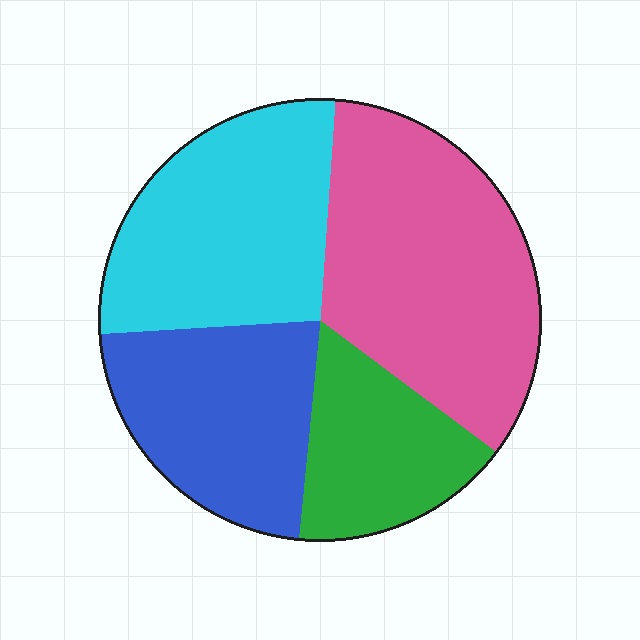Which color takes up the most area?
Pink, at roughly 35%.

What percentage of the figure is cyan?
Cyan takes up between a quarter and a half of the figure.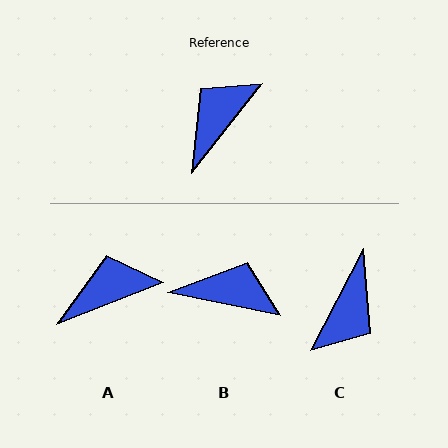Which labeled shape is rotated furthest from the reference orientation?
C, about 170 degrees away.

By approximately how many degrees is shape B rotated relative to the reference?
Approximately 63 degrees clockwise.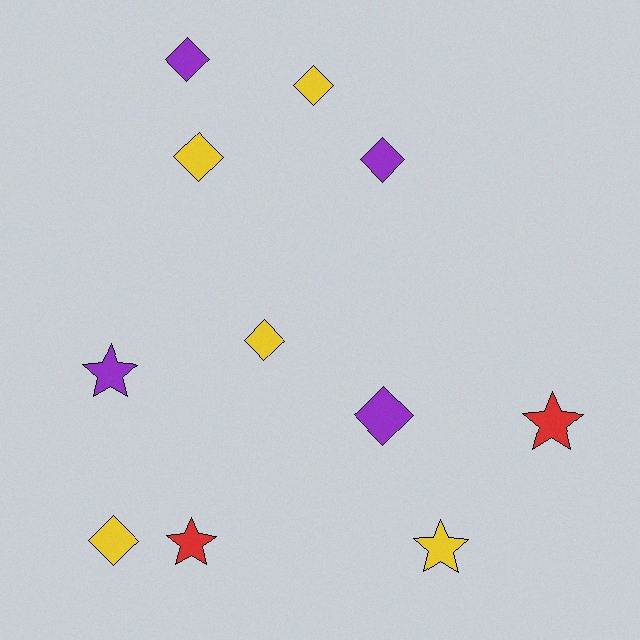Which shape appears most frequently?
Diamond, with 7 objects.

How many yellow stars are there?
There is 1 yellow star.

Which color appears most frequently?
Yellow, with 5 objects.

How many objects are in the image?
There are 11 objects.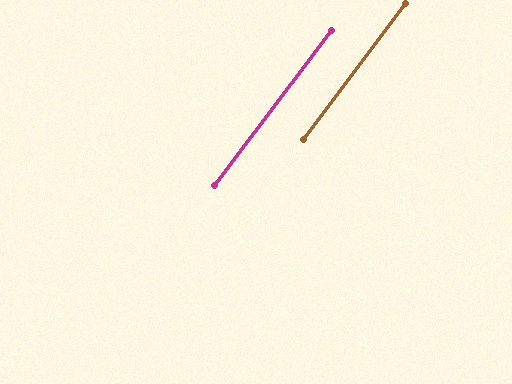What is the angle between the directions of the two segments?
Approximately 0 degrees.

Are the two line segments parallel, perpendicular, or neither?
Parallel — their directions differ by only 0.3°.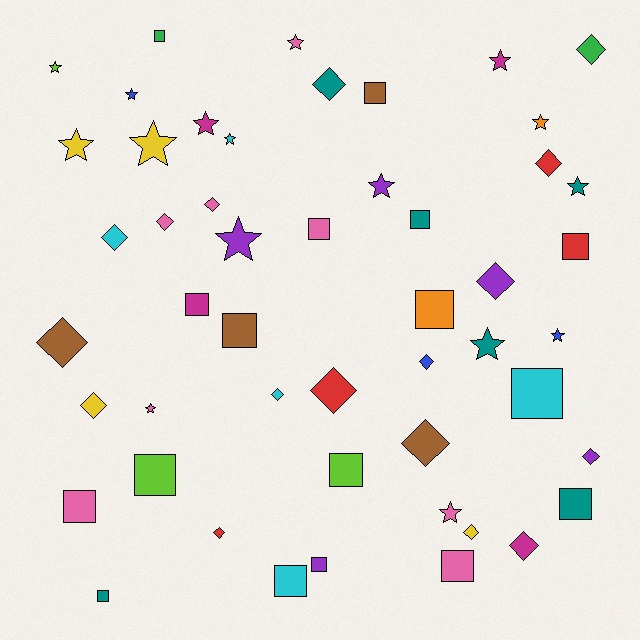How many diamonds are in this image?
There are 17 diamonds.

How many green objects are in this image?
There are 2 green objects.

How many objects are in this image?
There are 50 objects.